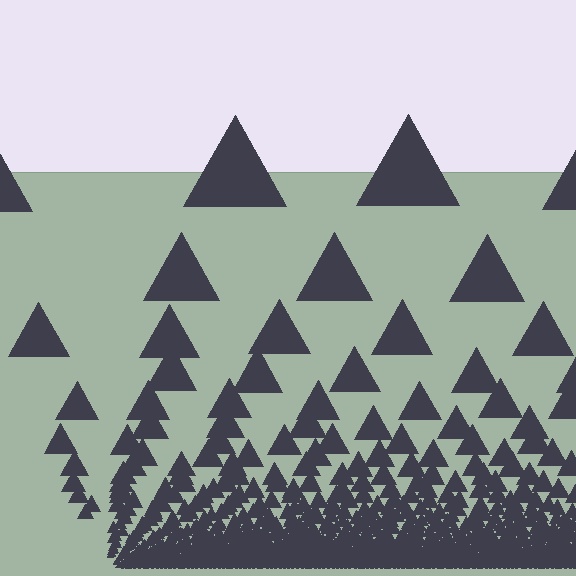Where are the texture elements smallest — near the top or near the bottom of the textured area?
Near the bottom.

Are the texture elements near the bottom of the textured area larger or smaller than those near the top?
Smaller. The gradient is inverted — elements near the bottom are smaller and denser.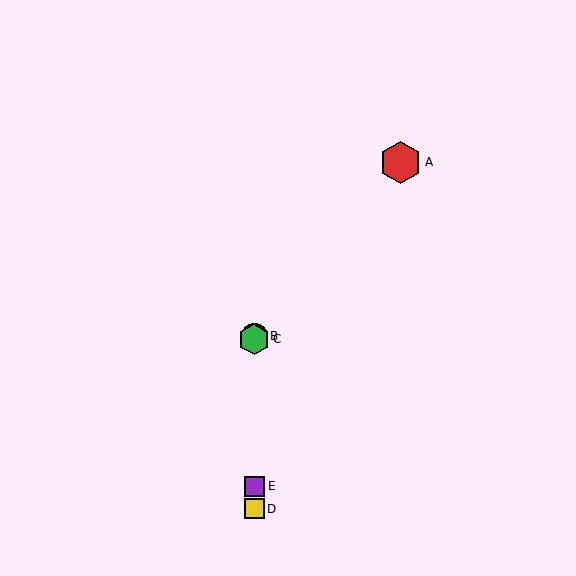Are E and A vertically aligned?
No, E is at x≈254 and A is at x≈401.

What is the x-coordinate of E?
Object E is at x≈254.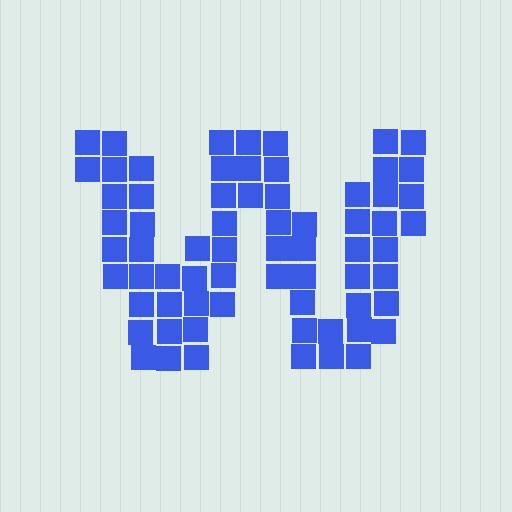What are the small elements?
The small elements are squares.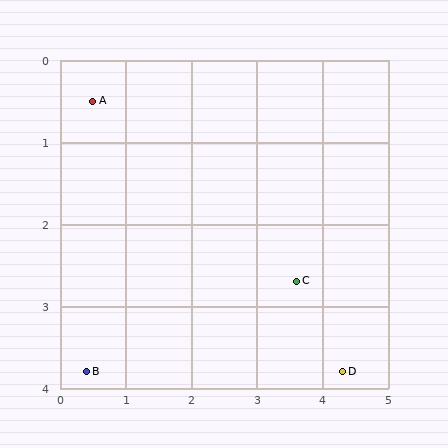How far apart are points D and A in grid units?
Points D and A are about 5.0 grid units apart.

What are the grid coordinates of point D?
Point D is at approximately (4.3, 3.8).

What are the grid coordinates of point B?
Point B is at approximately (0.4, 3.8).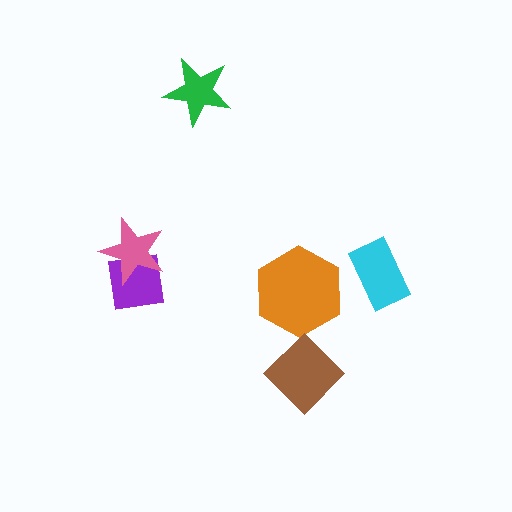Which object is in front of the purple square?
The pink star is in front of the purple square.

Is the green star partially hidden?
No, no other shape covers it.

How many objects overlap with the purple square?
1 object overlaps with the purple square.